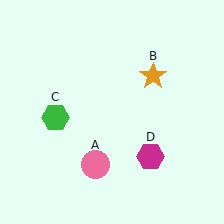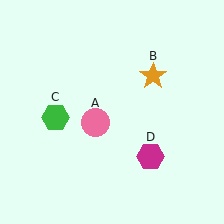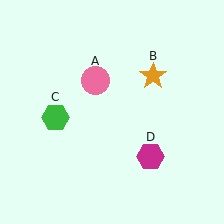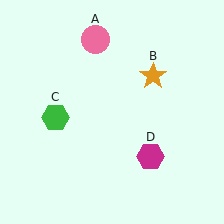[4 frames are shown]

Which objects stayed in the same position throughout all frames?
Orange star (object B) and green hexagon (object C) and magenta hexagon (object D) remained stationary.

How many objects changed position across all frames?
1 object changed position: pink circle (object A).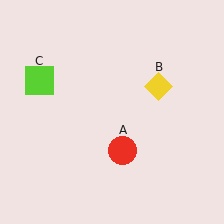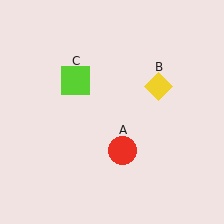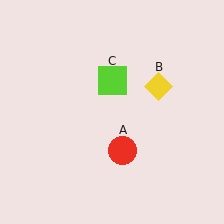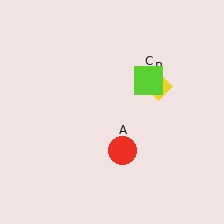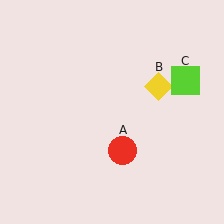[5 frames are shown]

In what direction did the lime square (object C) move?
The lime square (object C) moved right.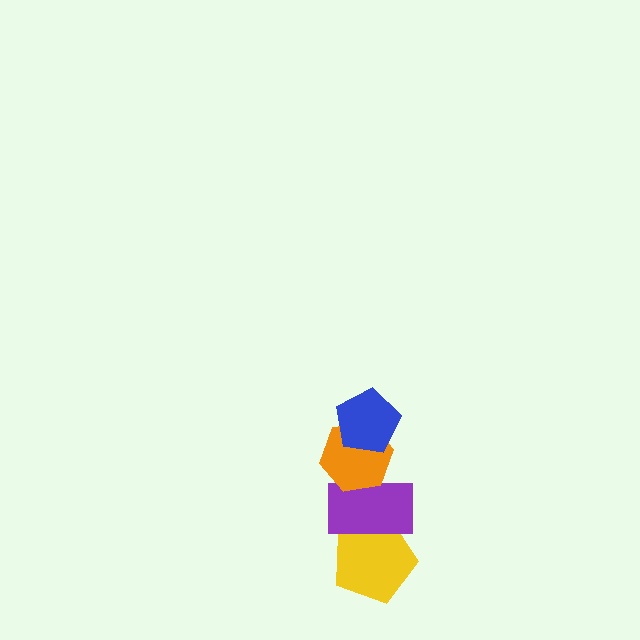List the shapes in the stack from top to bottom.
From top to bottom: the blue pentagon, the orange hexagon, the purple rectangle, the yellow pentagon.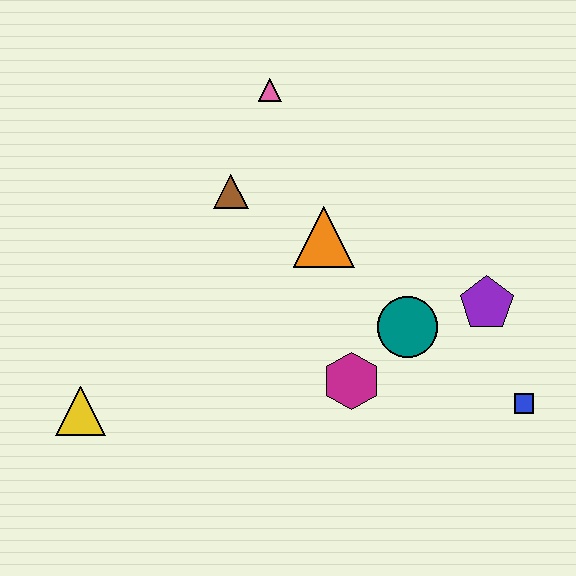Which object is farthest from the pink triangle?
The blue square is farthest from the pink triangle.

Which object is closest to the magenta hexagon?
The teal circle is closest to the magenta hexagon.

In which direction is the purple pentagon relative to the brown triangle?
The purple pentagon is to the right of the brown triangle.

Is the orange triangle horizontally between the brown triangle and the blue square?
Yes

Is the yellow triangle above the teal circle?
No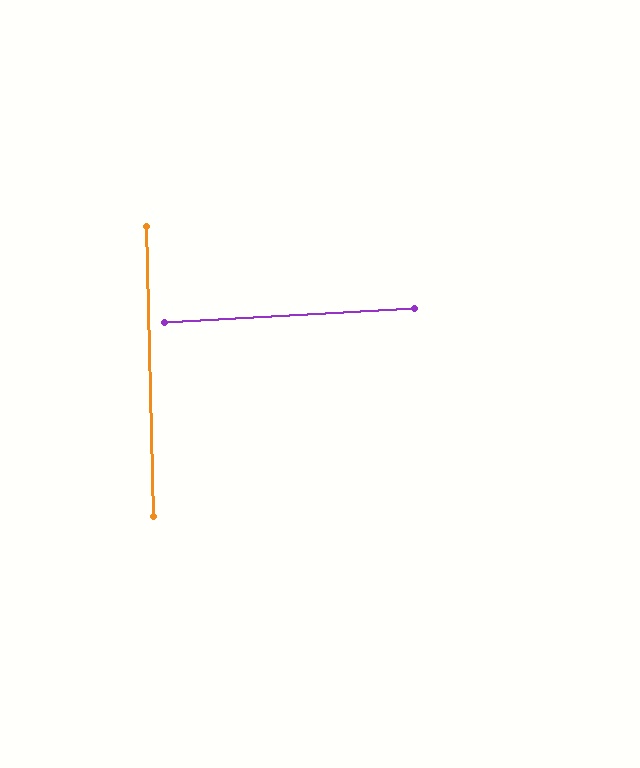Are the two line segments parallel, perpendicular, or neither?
Perpendicular — they meet at approximately 88°.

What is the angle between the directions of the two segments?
Approximately 88 degrees.